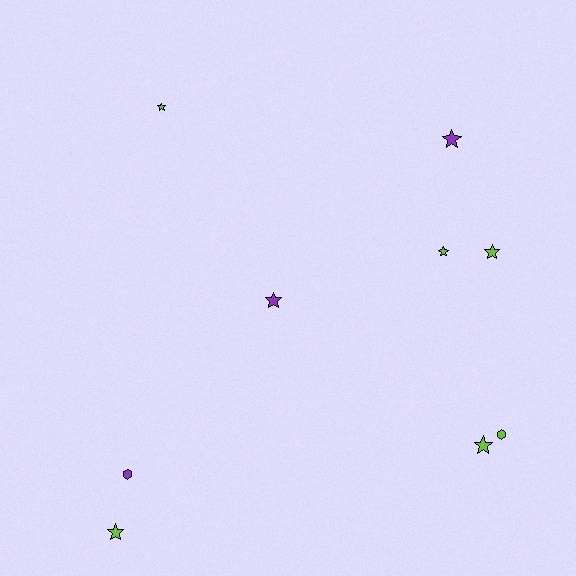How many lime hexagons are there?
There is 1 lime hexagon.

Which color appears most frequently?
Lime, with 6 objects.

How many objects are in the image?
There are 9 objects.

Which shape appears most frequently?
Star, with 7 objects.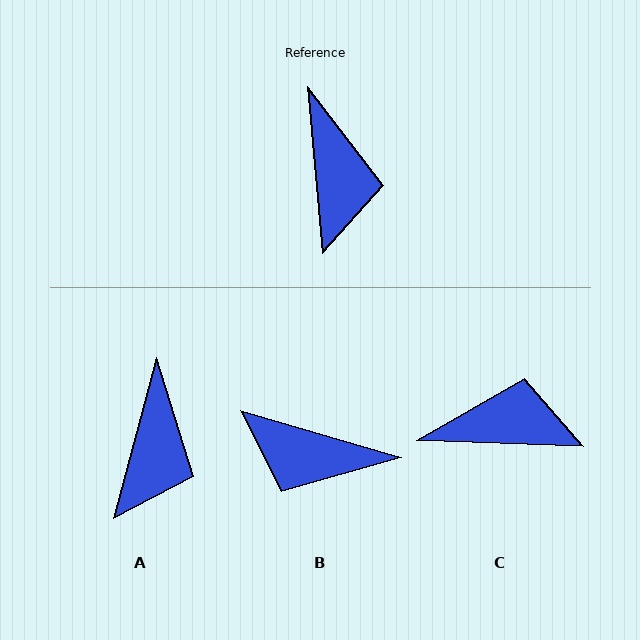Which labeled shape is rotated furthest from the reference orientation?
B, about 111 degrees away.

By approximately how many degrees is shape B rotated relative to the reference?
Approximately 111 degrees clockwise.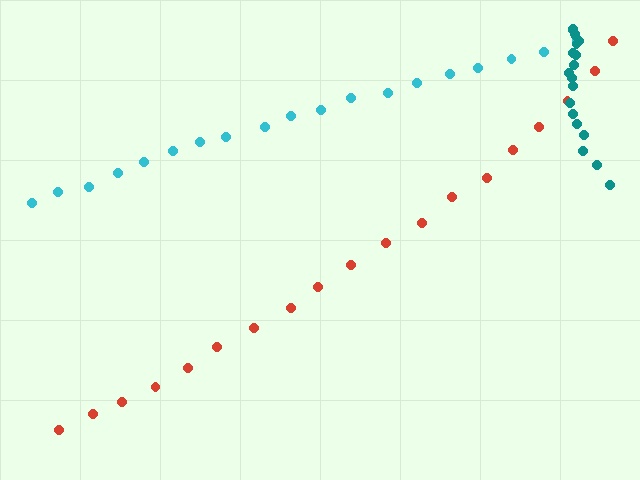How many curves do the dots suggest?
There are 3 distinct paths.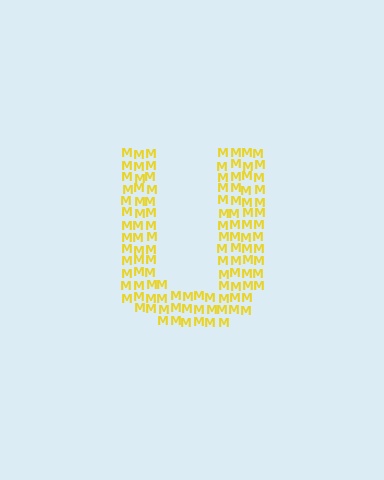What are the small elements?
The small elements are letter M's.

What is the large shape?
The large shape is the letter U.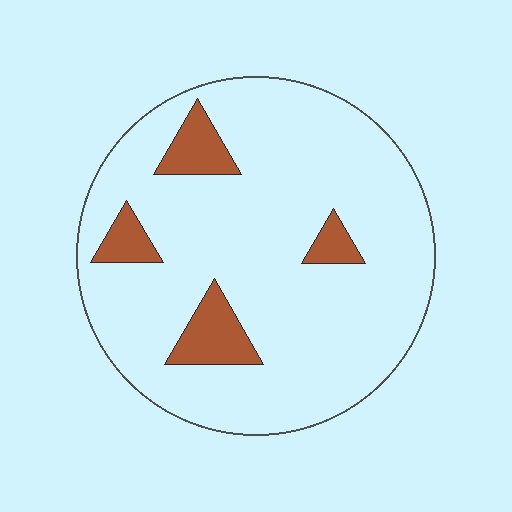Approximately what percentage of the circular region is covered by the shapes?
Approximately 10%.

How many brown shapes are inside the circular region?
4.